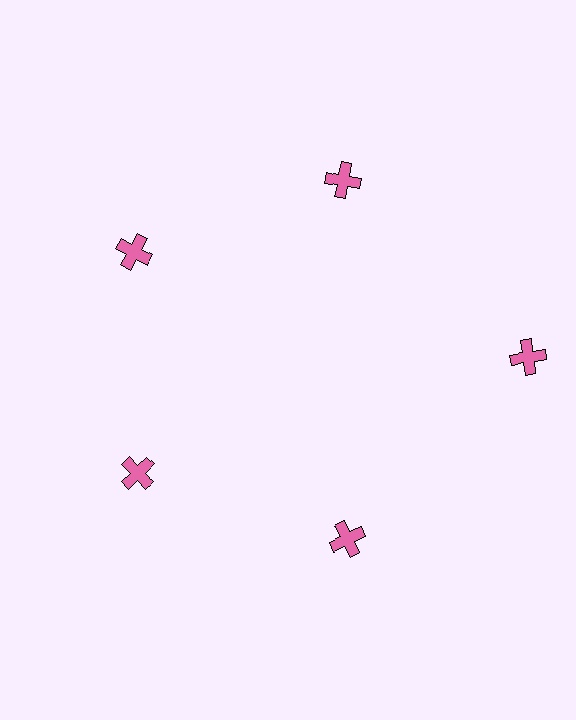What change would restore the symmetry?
The symmetry would be restored by moving it inward, back onto the ring so that all 5 crosses sit at equal angles and equal distance from the center.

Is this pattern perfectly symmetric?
No. The 5 pink crosses are arranged in a ring, but one element near the 3 o'clock position is pushed outward from the center, breaking the 5-fold rotational symmetry.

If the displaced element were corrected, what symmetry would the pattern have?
It would have 5-fold rotational symmetry — the pattern would map onto itself every 72 degrees.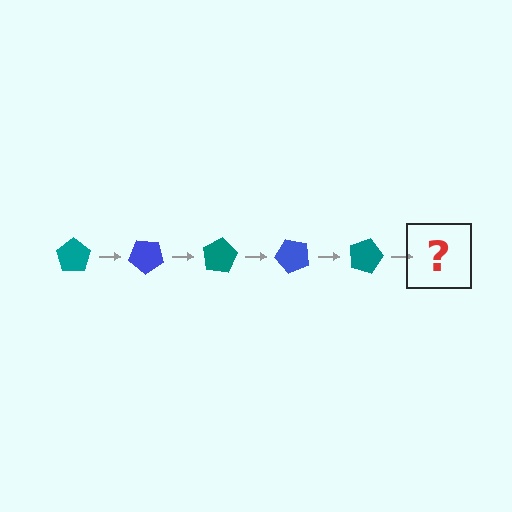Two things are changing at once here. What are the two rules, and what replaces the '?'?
The two rules are that it rotates 40 degrees each step and the color cycles through teal and blue. The '?' should be a blue pentagon, rotated 200 degrees from the start.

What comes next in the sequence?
The next element should be a blue pentagon, rotated 200 degrees from the start.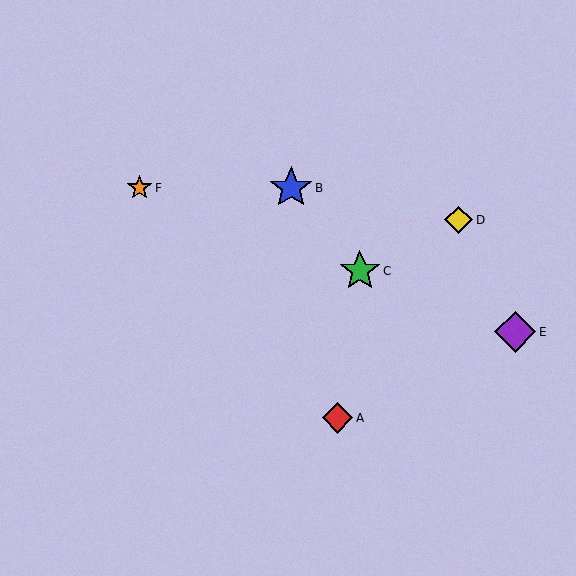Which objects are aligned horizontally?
Objects B, F are aligned horizontally.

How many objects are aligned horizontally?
2 objects (B, F) are aligned horizontally.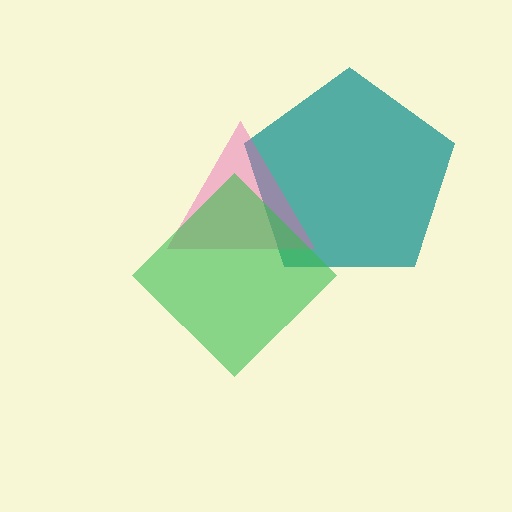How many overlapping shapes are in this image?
There are 3 overlapping shapes in the image.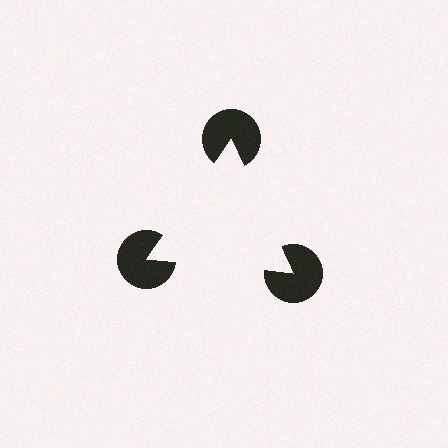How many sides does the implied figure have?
3 sides.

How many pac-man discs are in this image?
There are 3 — one at each vertex of the illusory triangle.